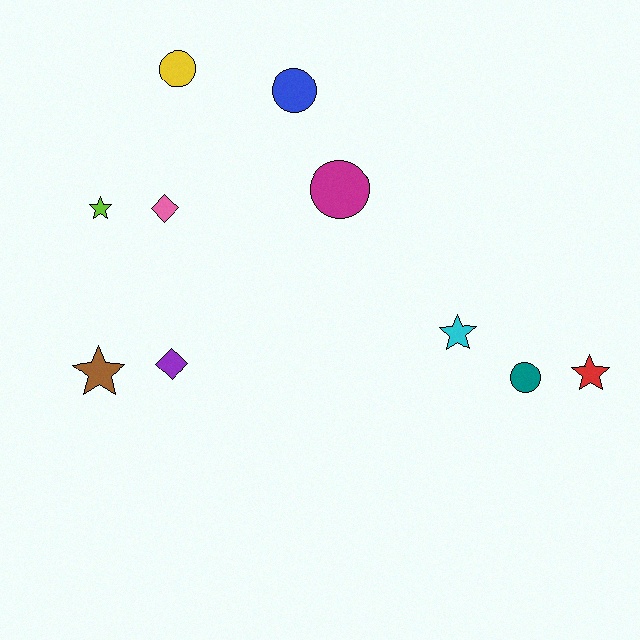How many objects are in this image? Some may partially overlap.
There are 10 objects.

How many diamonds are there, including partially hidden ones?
There are 2 diamonds.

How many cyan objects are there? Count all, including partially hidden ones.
There is 1 cyan object.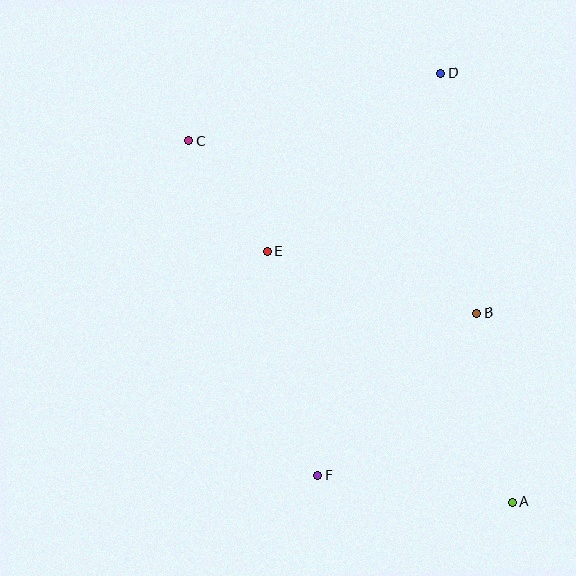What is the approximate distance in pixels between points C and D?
The distance between C and D is approximately 261 pixels.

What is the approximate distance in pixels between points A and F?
The distance between A and F is approximately 196 pixels.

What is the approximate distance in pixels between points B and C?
The distance between B and C is approximately 335 pixels.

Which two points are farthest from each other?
Points A and C are farthest from each other.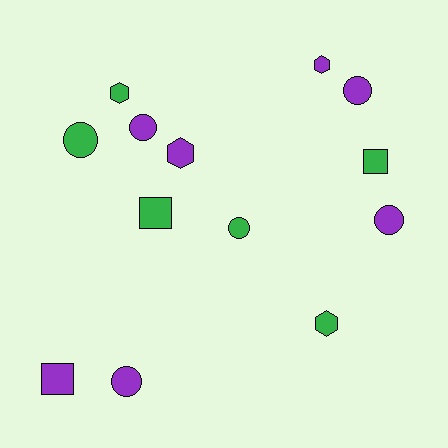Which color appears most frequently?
Purple, with 7 objects.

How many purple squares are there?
There is 1 purple square.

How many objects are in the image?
There are 13 objects.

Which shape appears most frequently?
Circle, with 6 objects.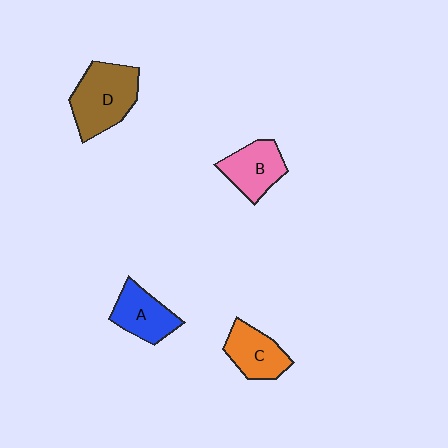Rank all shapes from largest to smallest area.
From largest to smallest: D (brown), B (pink), A (blue), C (orange).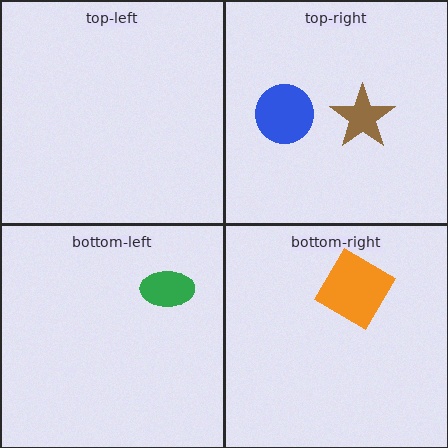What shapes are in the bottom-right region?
The orange diamond.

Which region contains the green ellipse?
The bottom-left region.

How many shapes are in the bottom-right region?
1.